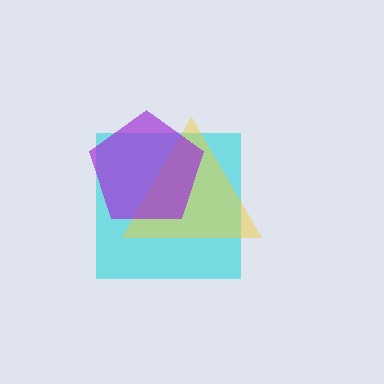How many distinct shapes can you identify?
There are 3 distinct shapes: a cyan square, a yellow triangle, a purple pentagon.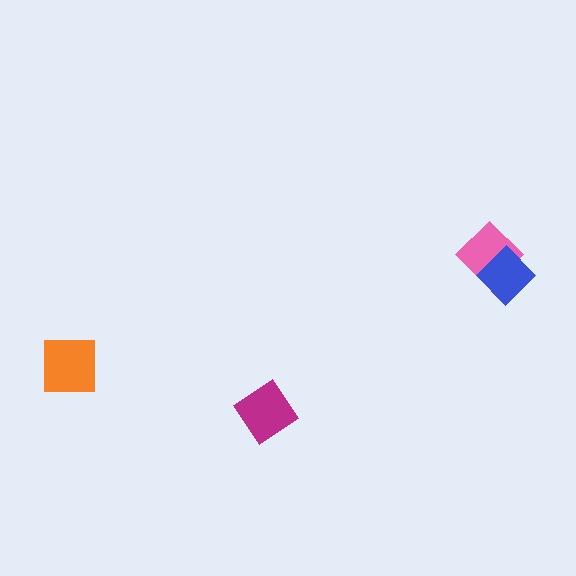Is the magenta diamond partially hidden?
No, no other shape covers it.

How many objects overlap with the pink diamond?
1 object overlaps with the pink diamond.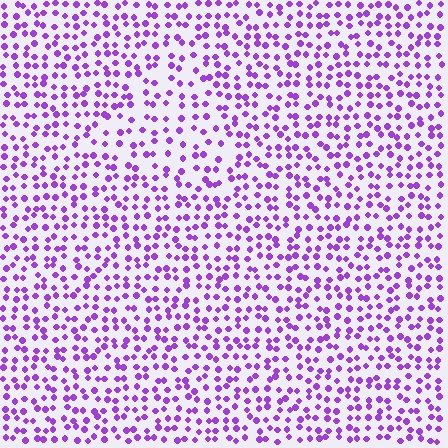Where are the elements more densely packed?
The elements are more densely packed outside the triangle boundary.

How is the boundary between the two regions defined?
The boundary is defined by a change in element density (approximately 1.5x ratio). All elements are the same color, size, and shape.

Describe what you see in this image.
The image contains small purple elements arranged at two different densities. A triangle-shaped region is visible where the elements are less densely packed than the surrounding area.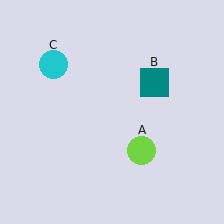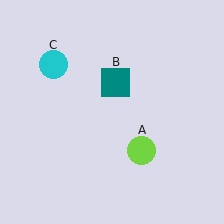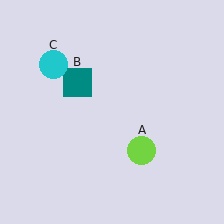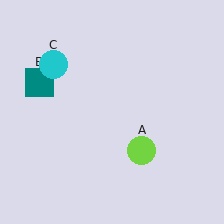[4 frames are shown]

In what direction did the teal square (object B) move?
The teal square (object B) moved left.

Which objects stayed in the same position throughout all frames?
Lime circle (object A) and cyan circle (object C) remained stationary.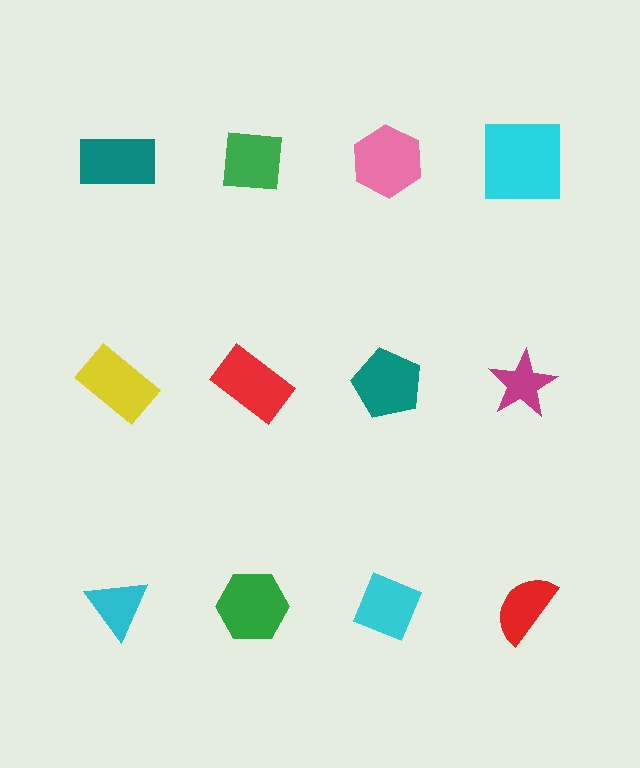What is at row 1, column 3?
A pink hexagon.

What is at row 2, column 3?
A teal pentagon.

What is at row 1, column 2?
A green square.